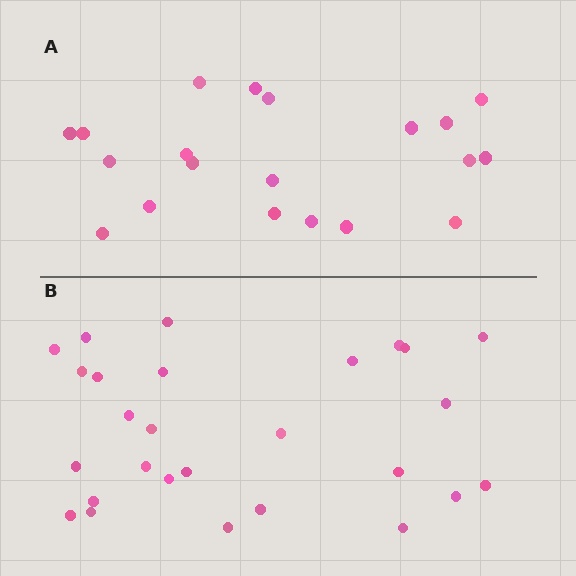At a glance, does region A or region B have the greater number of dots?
Region B (the bottom region) has more dots.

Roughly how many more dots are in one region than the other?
Region B has roughly 8 or so more dots than region A.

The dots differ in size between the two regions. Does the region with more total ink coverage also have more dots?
No. Region A has more total ink coverage because its dots are larger, but region B actually contains more individual dots. Total area can be misleading — the number of items is what matters here.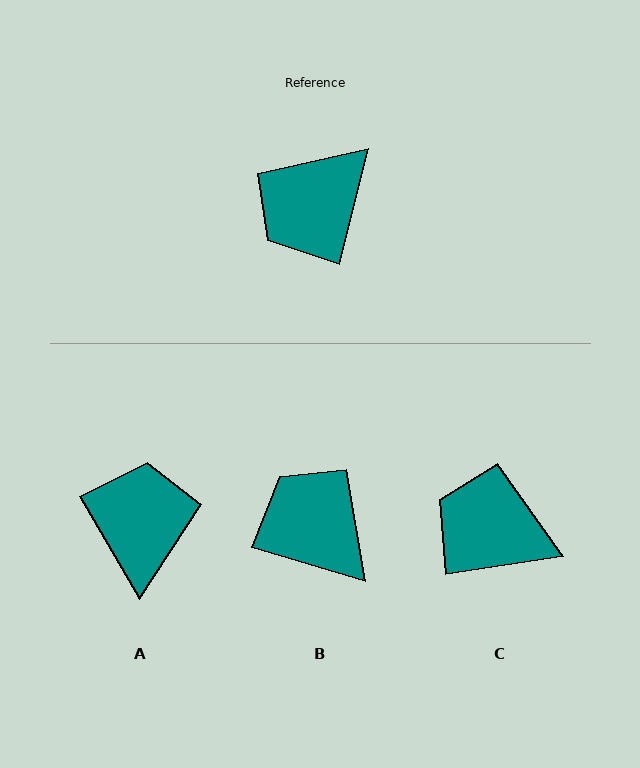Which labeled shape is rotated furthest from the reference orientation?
A, about 136 degrees away.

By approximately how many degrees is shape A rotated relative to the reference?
Approximately 136 degrees clockwise.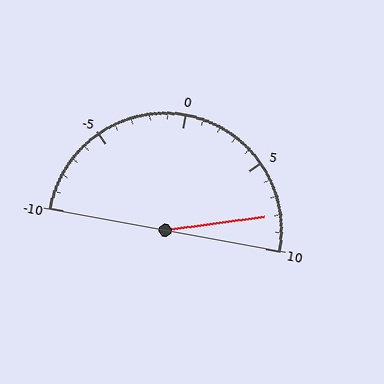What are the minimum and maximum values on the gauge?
The gauge ranges from -10 to 10.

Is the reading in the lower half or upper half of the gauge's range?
The reading is in the upper half of the range (-10 to 10).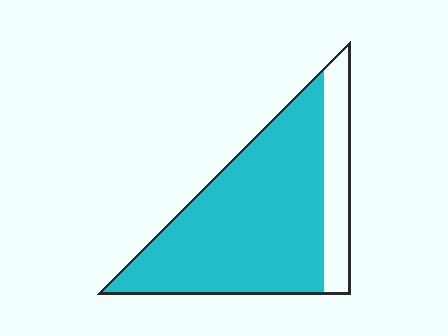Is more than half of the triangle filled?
Yes.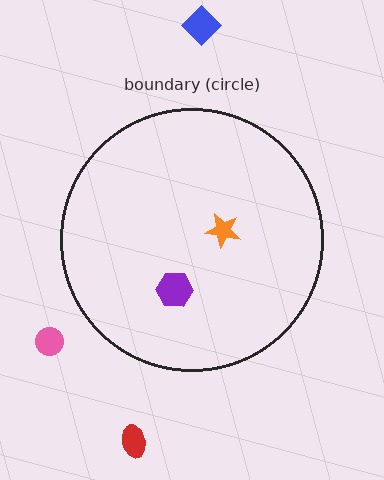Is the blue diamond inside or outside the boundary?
Outside.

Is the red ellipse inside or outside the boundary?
Outside.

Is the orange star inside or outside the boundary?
Inside.